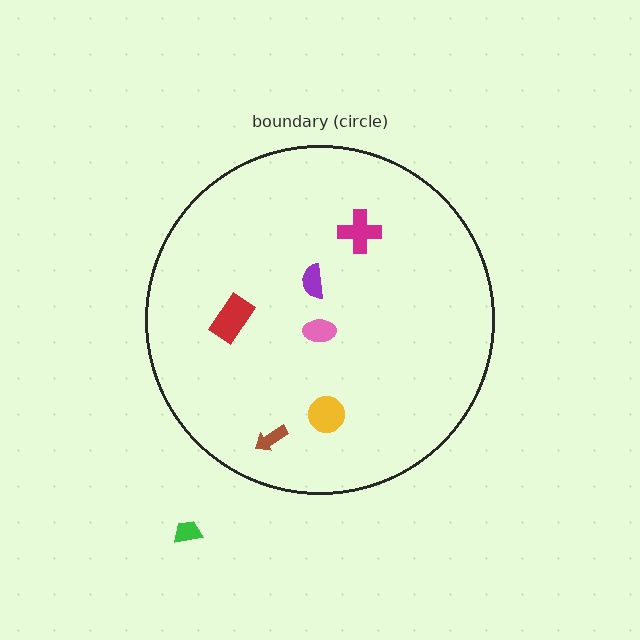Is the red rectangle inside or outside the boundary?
Inside.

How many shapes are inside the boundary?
6 inside, 1 outside.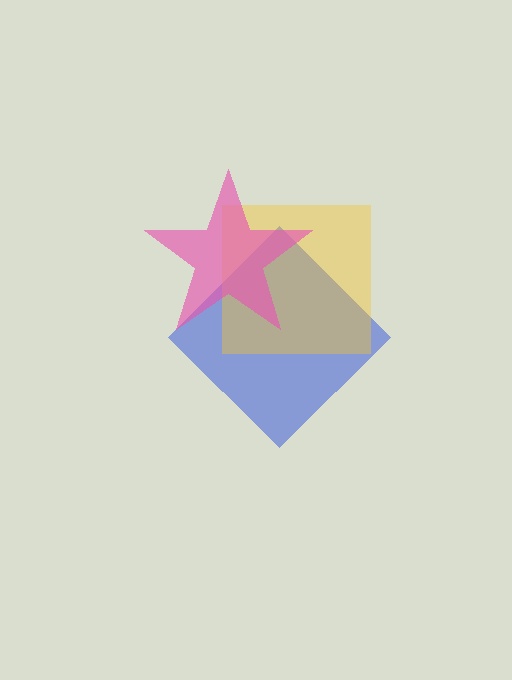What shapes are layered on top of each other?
The layered shapes are: a blue diamond, a yellow square, a pink star.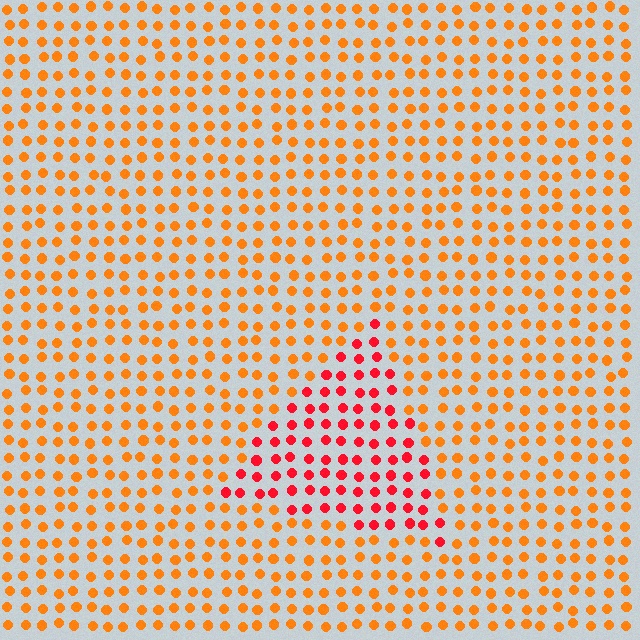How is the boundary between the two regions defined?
The boundary is defined purely by a slight shift in hue (about 36 degrees). Spacing, size, and orientation are identical on both sides.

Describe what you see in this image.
The image is filled with small orange elements in a uniform arrangement. A triangle-shaped region is visible where the elements are tinted to a slightly different hue, forming a subtle color boundary.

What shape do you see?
I see a triangle.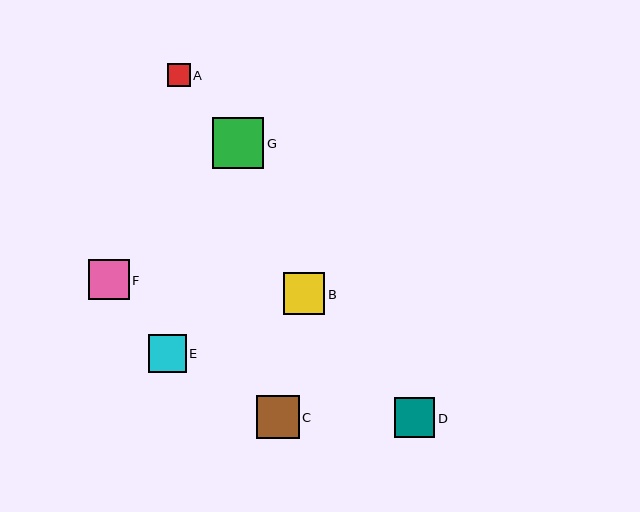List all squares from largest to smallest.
From largest to smallest: G, C, B, F, D, E, A.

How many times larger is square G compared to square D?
Square G is approximately 1.3 times the size of square D.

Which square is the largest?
Square G is the largest with a size of approximately 51 pixels.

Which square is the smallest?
Square A is the smallest with a size of approximately 23 pixels.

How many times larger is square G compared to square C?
Square G is approximately 1.2 times the size of square C.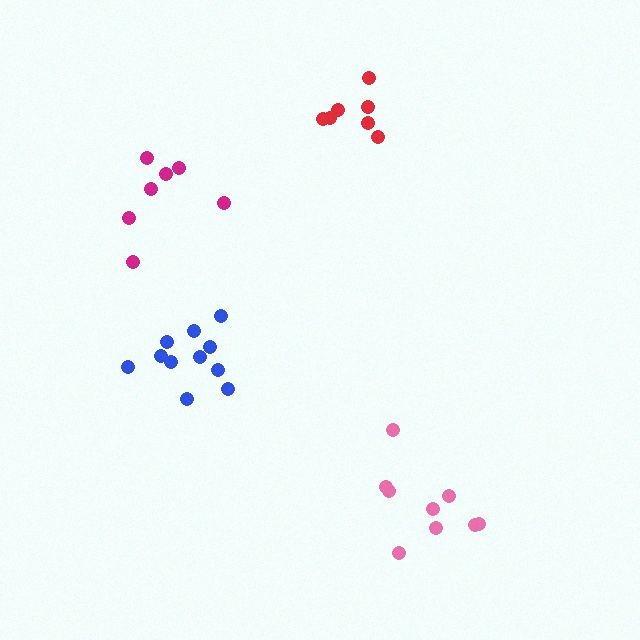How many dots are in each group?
Group 1: 9 dots, Group 2: 7 dots, Group 3: 7 dots, Group 4: 11 dots (34 total).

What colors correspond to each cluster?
The clusters are colored: pink, red, magenta, blue.